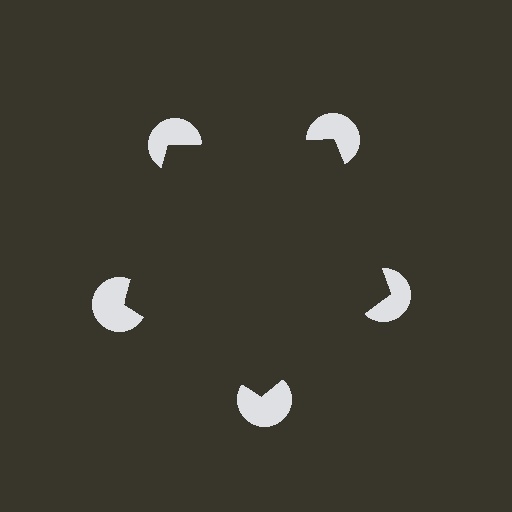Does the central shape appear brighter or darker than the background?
It typically appears slightly darker than the background, even though no actual brightness change is drawn.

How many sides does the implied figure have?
5 sides.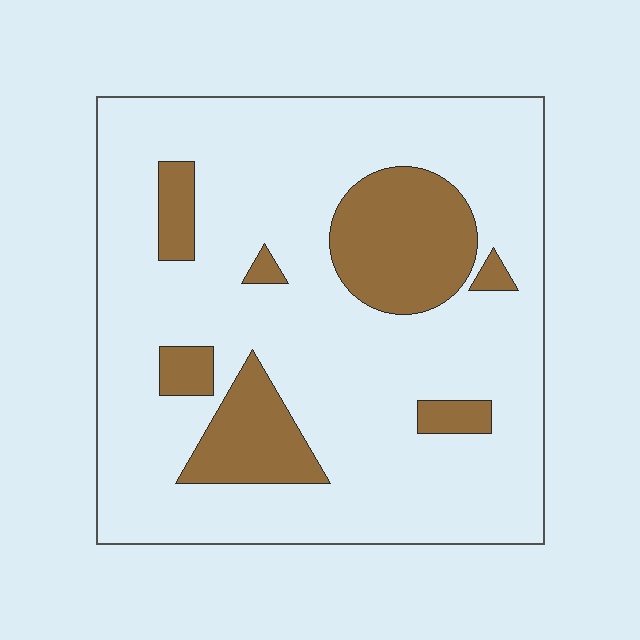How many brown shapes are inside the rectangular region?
7.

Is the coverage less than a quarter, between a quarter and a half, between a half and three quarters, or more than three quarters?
Less than a quarter.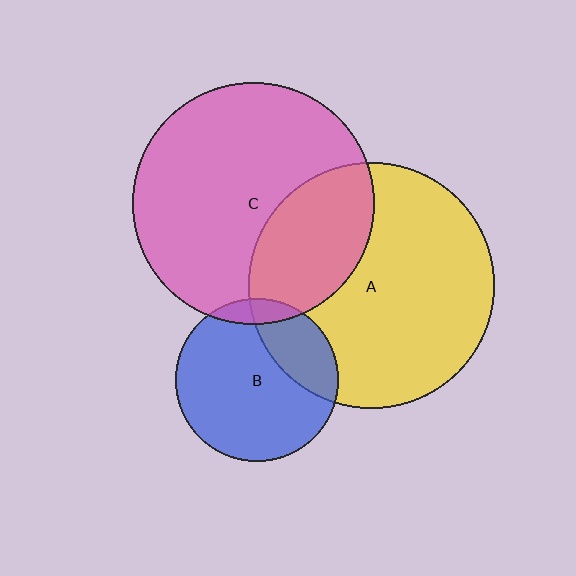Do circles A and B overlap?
Yes.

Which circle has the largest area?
Circle A (yellow).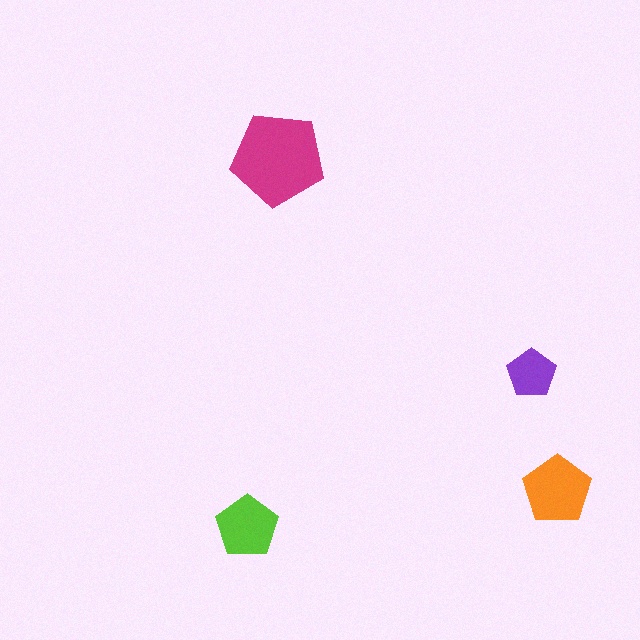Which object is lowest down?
The lime pentagon is bottommost.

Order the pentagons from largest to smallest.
the magenta one, the orange one, the lime one, the purple one.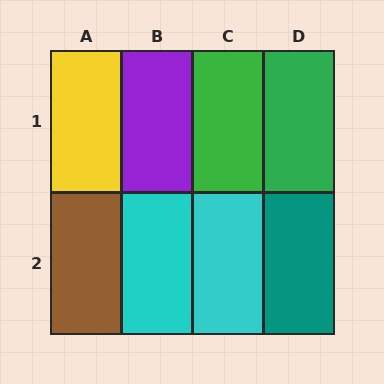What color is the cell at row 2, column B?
Cyan.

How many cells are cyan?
2 cells are cyan.